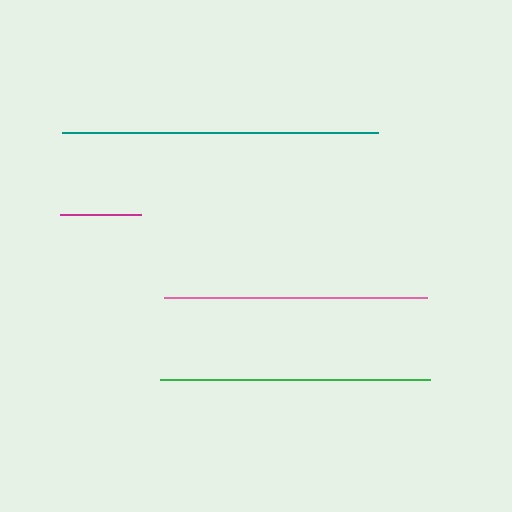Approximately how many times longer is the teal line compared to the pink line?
The teal line is approximately 1.2 times the length of the pink line.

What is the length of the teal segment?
The teal segment is approximately 316 pixels long.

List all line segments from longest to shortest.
From longest to shortest: teal, green, pink, magenta.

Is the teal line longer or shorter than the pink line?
The teal line is longer than the pink line.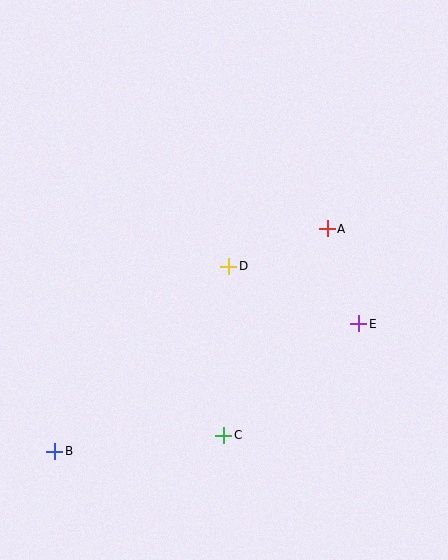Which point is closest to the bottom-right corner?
Point E is closest to the bottom-right corner.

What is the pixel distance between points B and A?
The distance between B and A is 352 pixels.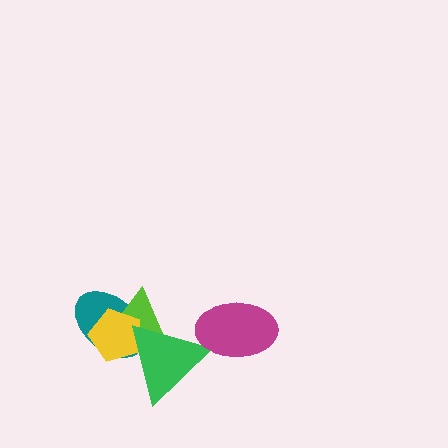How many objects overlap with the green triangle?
4 objects overlap with the green triangle.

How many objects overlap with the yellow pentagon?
3 objects overlap with the yellow pentagon.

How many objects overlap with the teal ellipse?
3 objects overlap with the teal ellipse.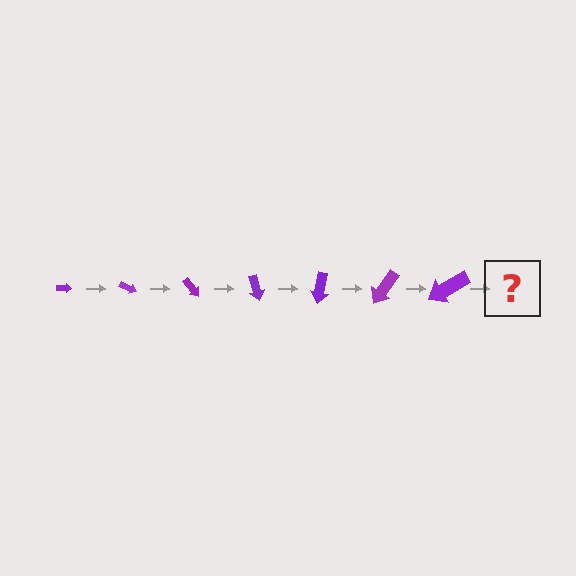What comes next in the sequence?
The next element should be an arrow, larger than the previous one and rotated 175 degrees from the start.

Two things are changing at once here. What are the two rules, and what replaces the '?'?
The two rules are that the arrow grows larger each step and it rotates 25 degrees each step. The '?' should be an arrow, larger than the previous one and rotated 175 degrees from the start.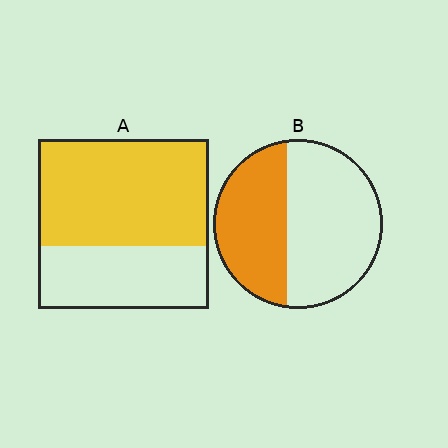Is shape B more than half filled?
No.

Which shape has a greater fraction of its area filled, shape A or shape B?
Shape A.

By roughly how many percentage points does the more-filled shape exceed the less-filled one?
By roughly 20 percentage points (A over B).